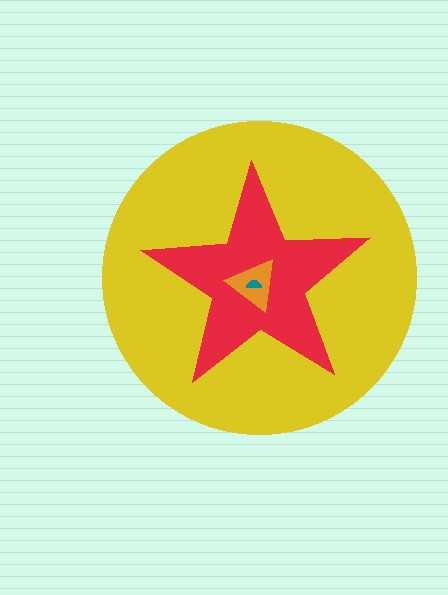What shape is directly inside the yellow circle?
The red star.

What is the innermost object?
The teal semicircle.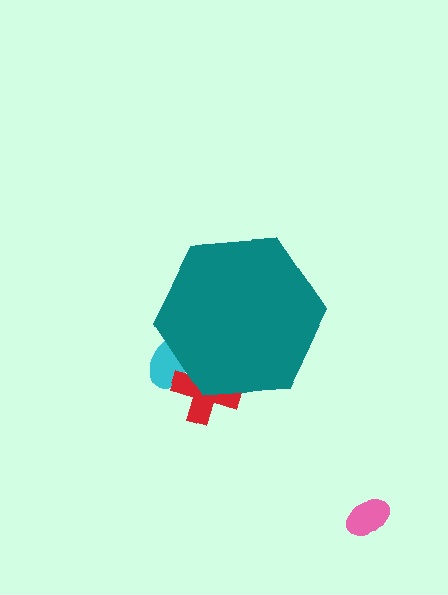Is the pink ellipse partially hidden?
No, the pink ellipse is fully visible.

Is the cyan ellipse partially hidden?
Yes, the cyan ellipse is partially hidden behind the teal hexagon.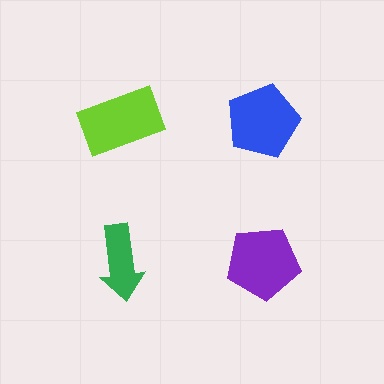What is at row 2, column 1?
A green arrow.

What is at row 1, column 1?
A lime rectangle.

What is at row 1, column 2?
A blue pentagon.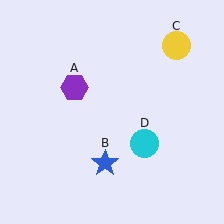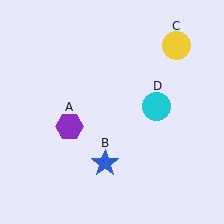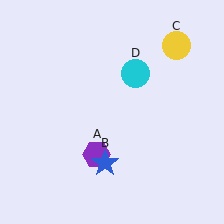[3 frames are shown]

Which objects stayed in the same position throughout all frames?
Blue star (object B) and yellow circle (object C) remained stationary.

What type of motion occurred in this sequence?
The purple hexagon (object A), cyan circle (object D) rotated counterclockwise around the center of the scene.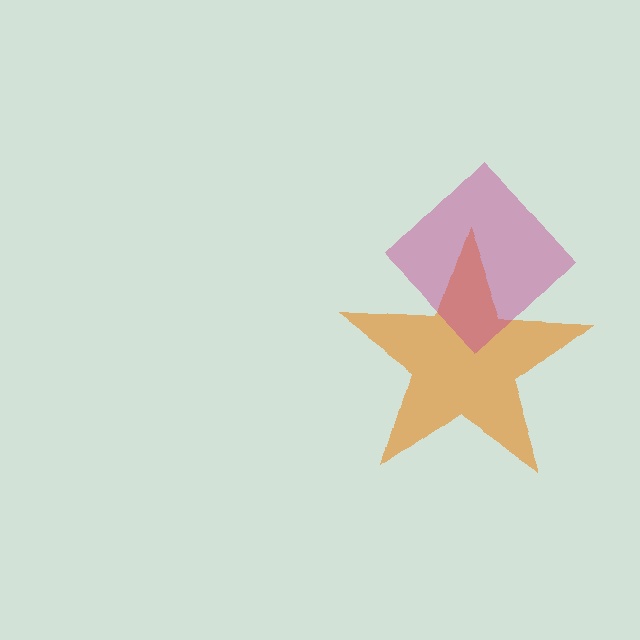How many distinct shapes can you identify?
There are 2 distinct shapes: an orange star, a magenta diamond.